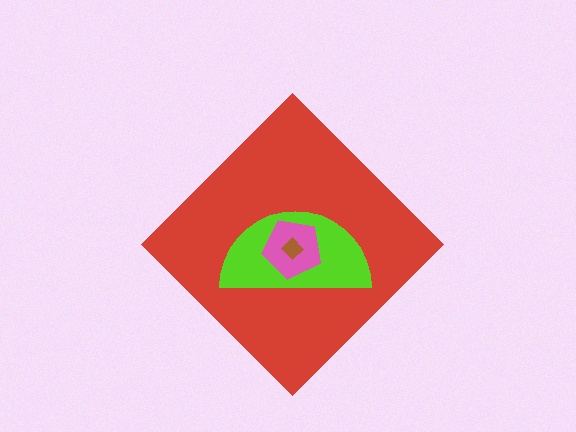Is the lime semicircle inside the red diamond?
Yes.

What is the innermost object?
The brown diamond.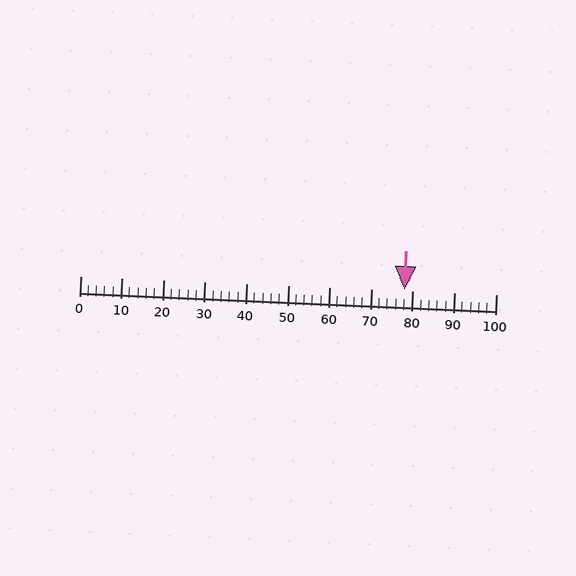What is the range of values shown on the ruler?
The ruler shows values from 0 to 100.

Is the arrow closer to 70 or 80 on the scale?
The arrow is closer to 80.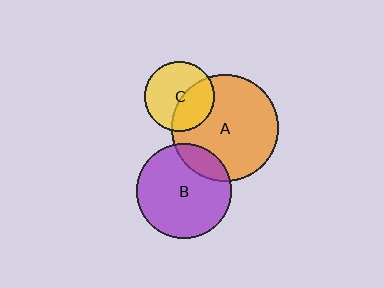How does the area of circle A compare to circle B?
Approximately 1.3 times.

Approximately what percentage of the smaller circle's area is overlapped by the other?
Approximately 15%.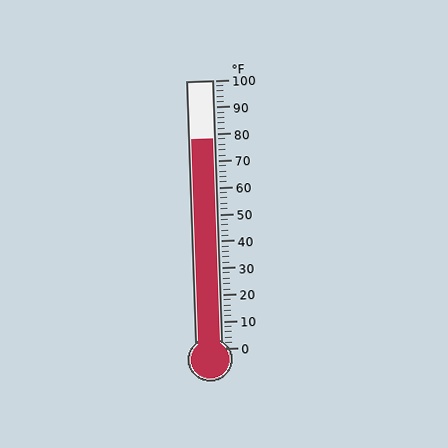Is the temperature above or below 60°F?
The temperature is above 60°F.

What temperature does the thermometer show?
The thermometer shows approximately 78°F.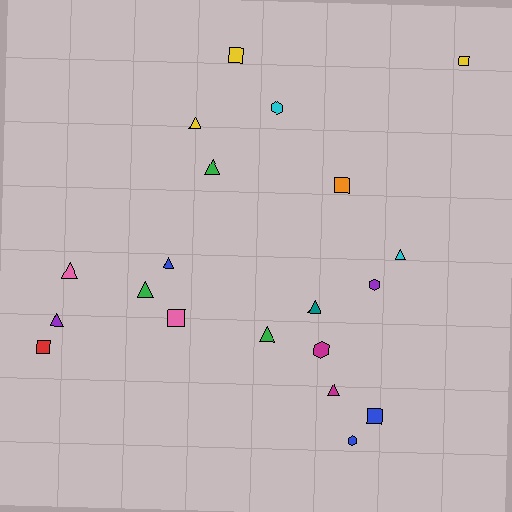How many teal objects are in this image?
There is 1 teal object.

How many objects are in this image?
There are 20 objects.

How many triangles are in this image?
There are 10 triangles.